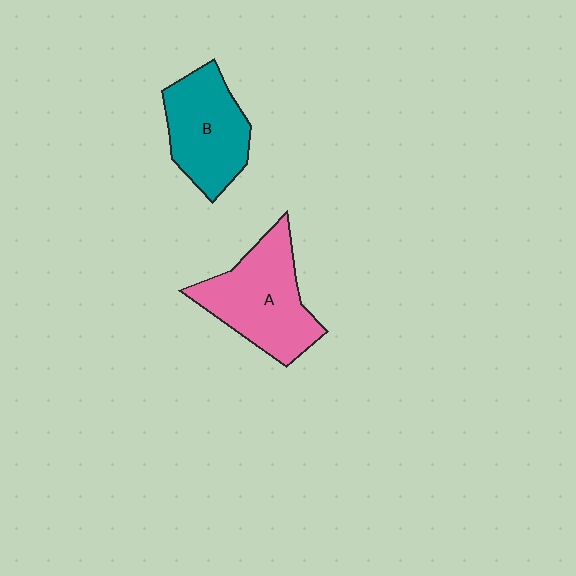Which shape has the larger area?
Shape A (pink).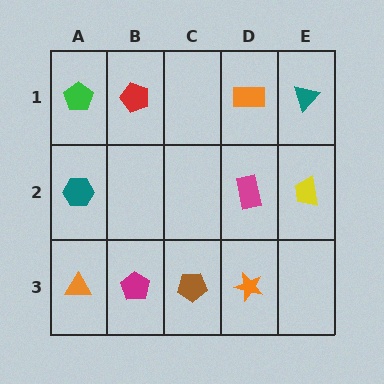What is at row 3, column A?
An orange triangle.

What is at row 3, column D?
An orange star.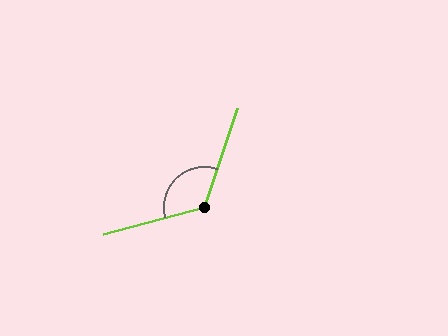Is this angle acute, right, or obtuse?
It is obtuse.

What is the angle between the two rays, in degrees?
Approximately 124 degrees.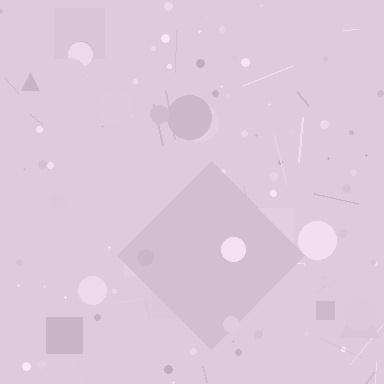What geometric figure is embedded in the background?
A diamond is embedded in the background.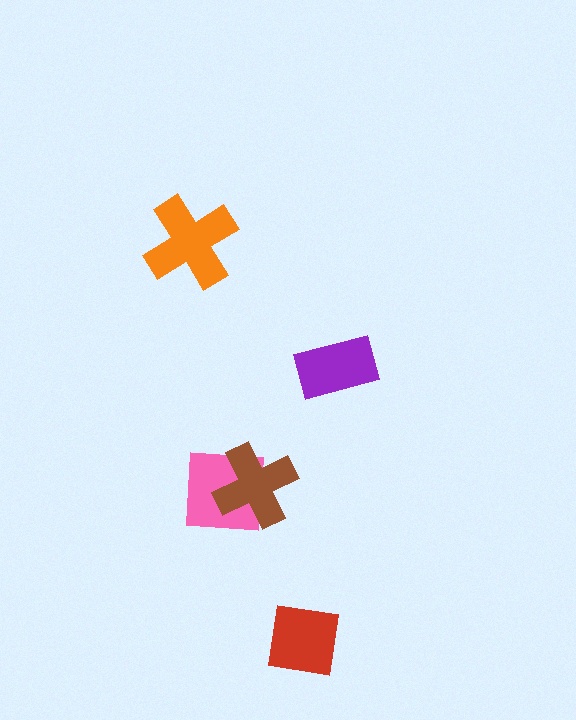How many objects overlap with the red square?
0 objects overlap with the red square.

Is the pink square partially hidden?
Yes, it is partially covered by another shape.